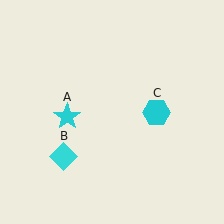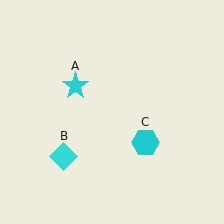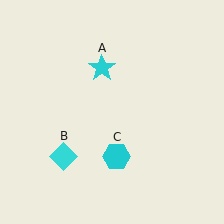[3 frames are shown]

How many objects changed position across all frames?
2 objects changed position: cyan star (object A), cyan hexagon (object C).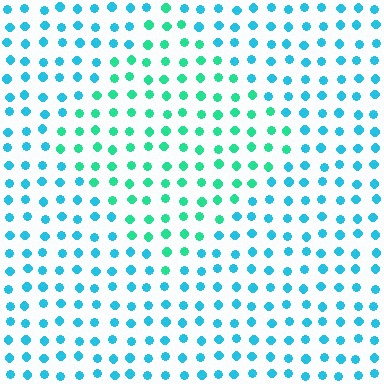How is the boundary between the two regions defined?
The boundary is defined purely by a slight shift in hue (about 35 degrees). Spacing, size, and orientation are identical on both sides.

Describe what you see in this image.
The image is filled with small cyan elements in a uniform arrangement. A diamond-shaped region is visible where the elements are tinted to a slightly different hue, forming a subtle color boundary.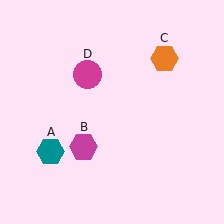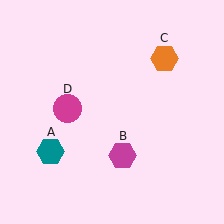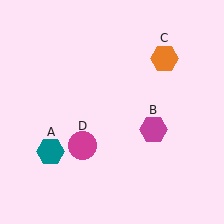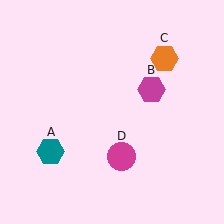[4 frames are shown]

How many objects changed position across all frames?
2 objects changed position: magenta hexagon (object B), magenta circle (object D).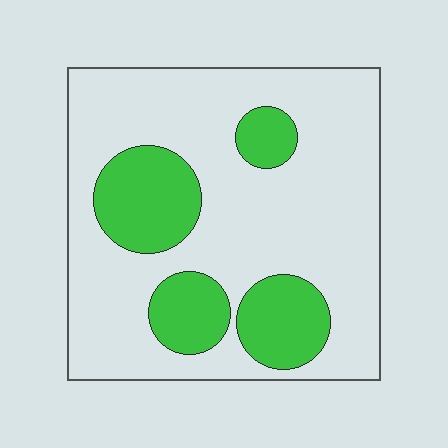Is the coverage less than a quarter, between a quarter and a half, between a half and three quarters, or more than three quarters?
Between a quarter and a half.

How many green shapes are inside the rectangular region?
4.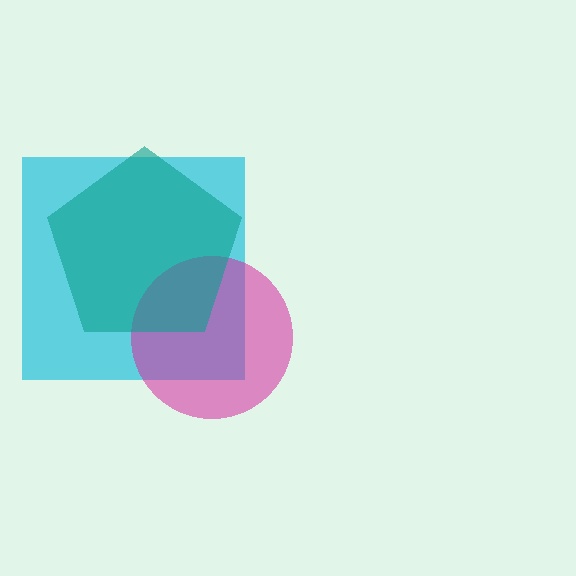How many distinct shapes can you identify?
There are 3 distinct shapes: a cyan square, a magenta circle, a teal pentagon.